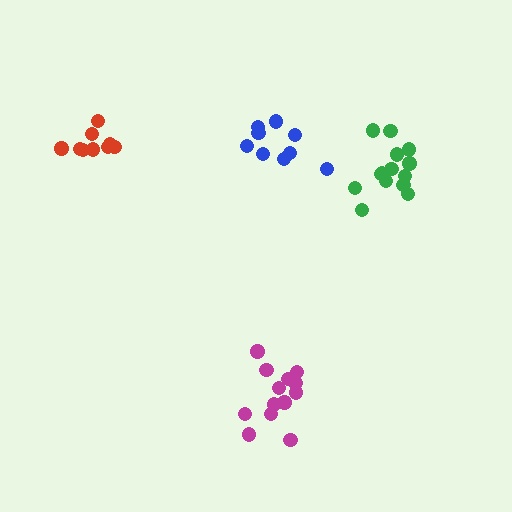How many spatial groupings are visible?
There are 4 spatial groupings.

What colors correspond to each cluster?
The clusters are colored: magenta, blue, green, red.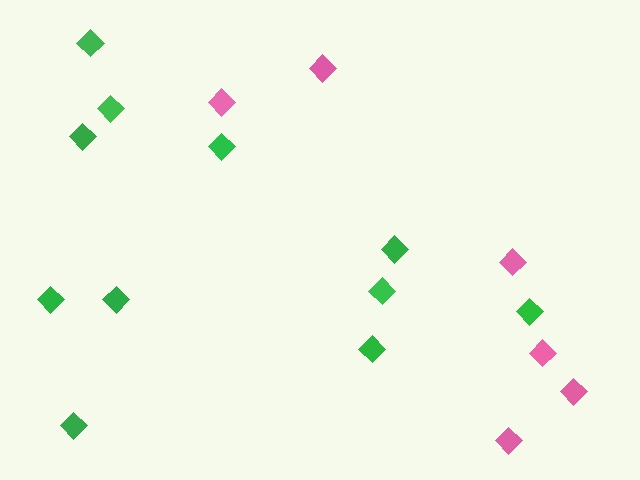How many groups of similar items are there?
There are 2 groups: one group of pink diamonds (6) and one group of green diamonds (11).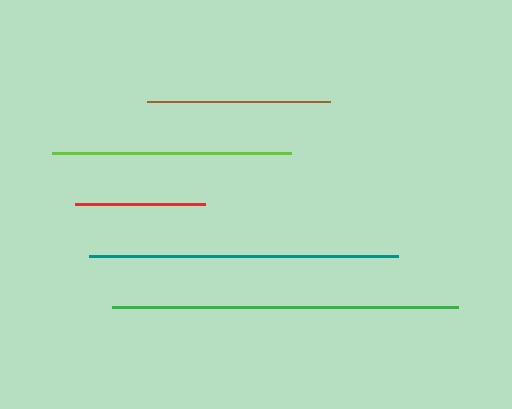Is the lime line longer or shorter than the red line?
The lime line is longer than the red line.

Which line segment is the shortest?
The red line is the shortest at approximately 130 pixels.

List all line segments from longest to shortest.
From longest to shortest: green, teal, lime, brown, red.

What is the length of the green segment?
The green segment is approximately 346 pixels long.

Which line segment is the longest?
The green line is the longest at approximately 346 pixels.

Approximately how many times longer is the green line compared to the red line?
The green line is approximately 2.7 times the length of the red line.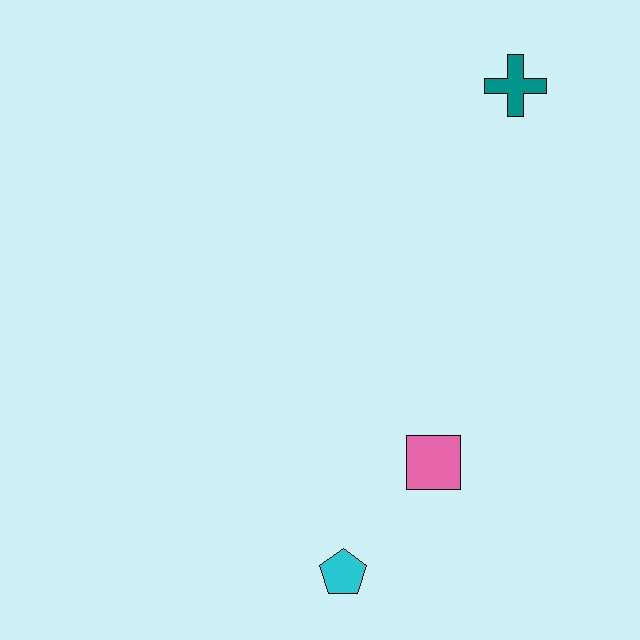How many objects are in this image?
There are 3 objects.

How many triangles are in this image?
There are no triangles.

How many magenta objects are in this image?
There are no magenta objects.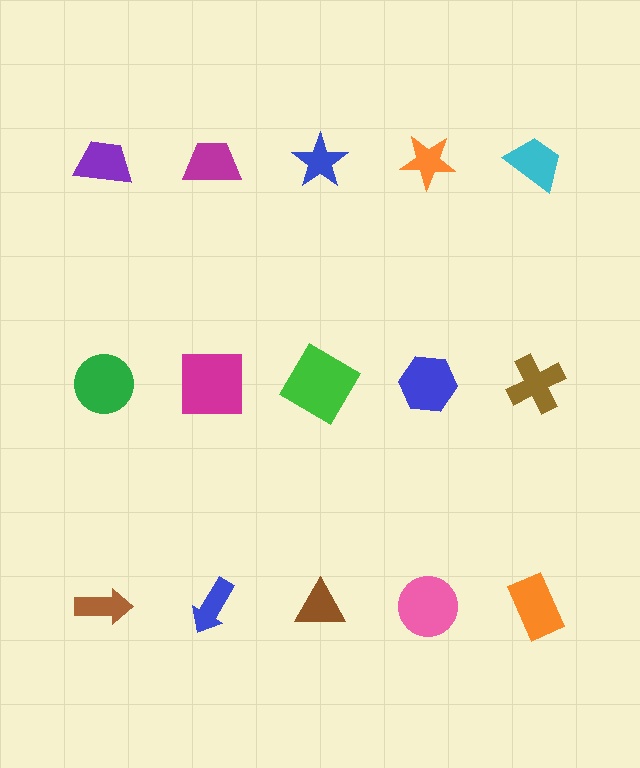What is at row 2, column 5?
A brown cross.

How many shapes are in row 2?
5 shapes.